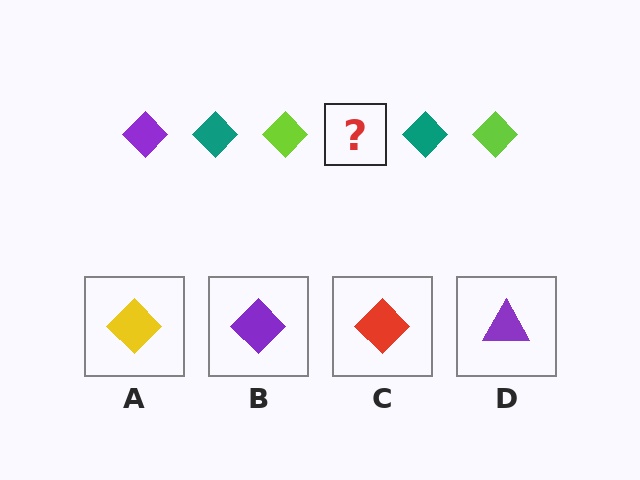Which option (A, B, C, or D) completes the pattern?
B.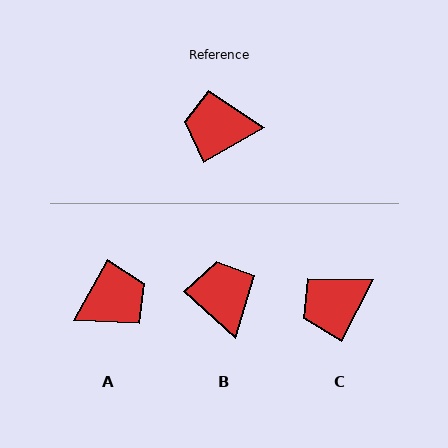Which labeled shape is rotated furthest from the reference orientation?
A, about 149 degrees away.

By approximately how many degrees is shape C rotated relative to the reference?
Approximately 33 degrees counter-clockwise.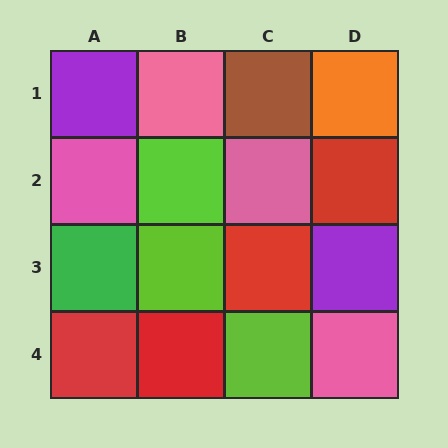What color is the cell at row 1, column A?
Purple.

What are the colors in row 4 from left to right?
Red, red, lime, pink.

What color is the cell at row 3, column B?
Lime.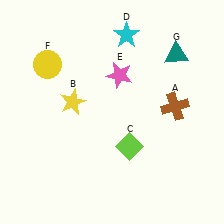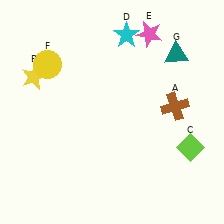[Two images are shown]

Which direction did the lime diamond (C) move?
The lime diamond (C) moved right.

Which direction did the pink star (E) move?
The pink star (E) moved up.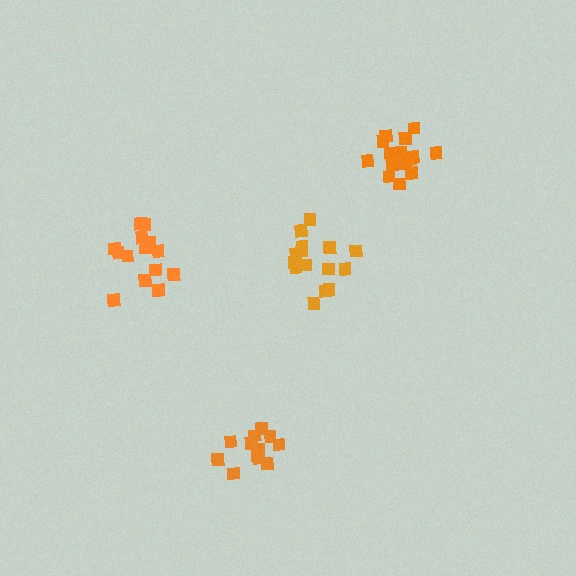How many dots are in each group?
Group 1: 12 dots, Group 2: 16 dots, Group 3: 15 dots, Group 4: 14 dots (57 total).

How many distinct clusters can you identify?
There are 4 distinct clusters.